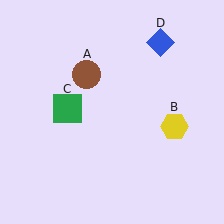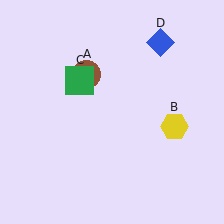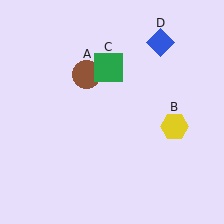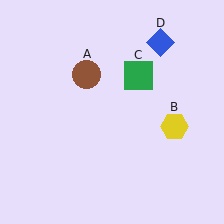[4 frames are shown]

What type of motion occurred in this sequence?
The green square (object C) rotated clockwise around the center of the scene.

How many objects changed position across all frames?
1 object changed position: green square (object C).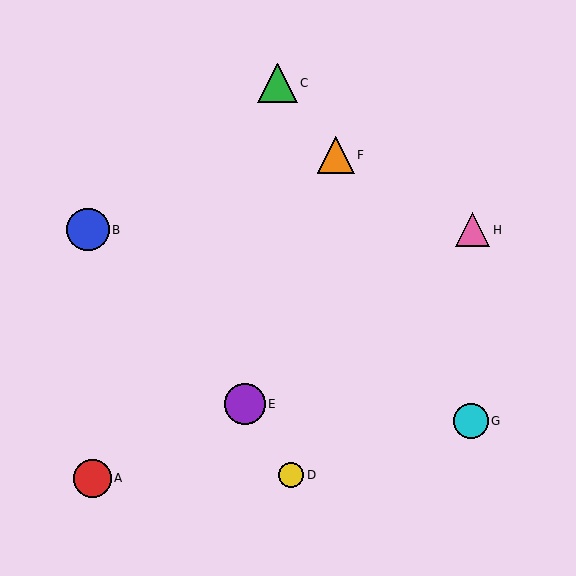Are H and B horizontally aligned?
Yes, both are at y≈230.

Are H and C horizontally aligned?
No, H is at y≈230 and C is at y≈83.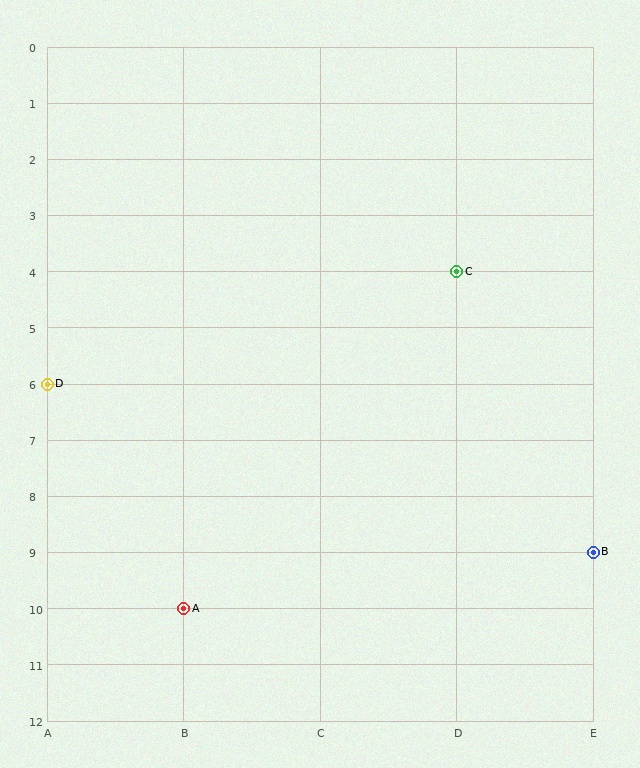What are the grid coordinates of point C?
Point C is at grid coordinates (D, 4).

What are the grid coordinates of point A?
Point A is at grid coordinates (B, 10).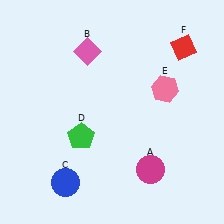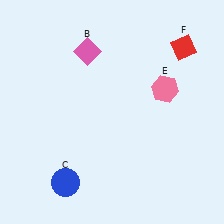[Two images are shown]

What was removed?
The green pentagon (D), the magenta circle (A) were removed in Image 2.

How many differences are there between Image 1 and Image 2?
There are 2 differences between the two images.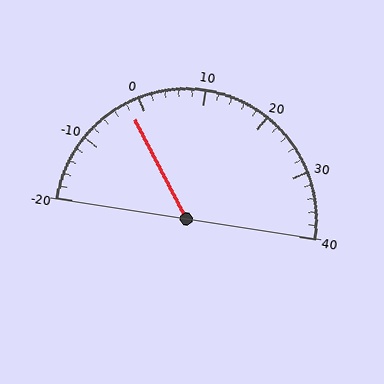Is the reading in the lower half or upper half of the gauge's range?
The reading is in the lower half of the range (-20 to 40).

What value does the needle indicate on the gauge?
The needle indicates approximately -2.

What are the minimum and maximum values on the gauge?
The gauge ranges from -20 to 40.